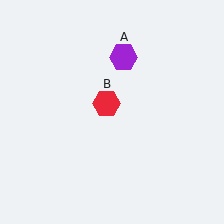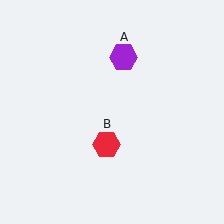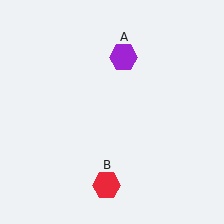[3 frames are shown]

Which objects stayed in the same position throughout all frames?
Purple hexagon (object A) remained stationary.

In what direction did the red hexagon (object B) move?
The red hexagon (object B) moved down.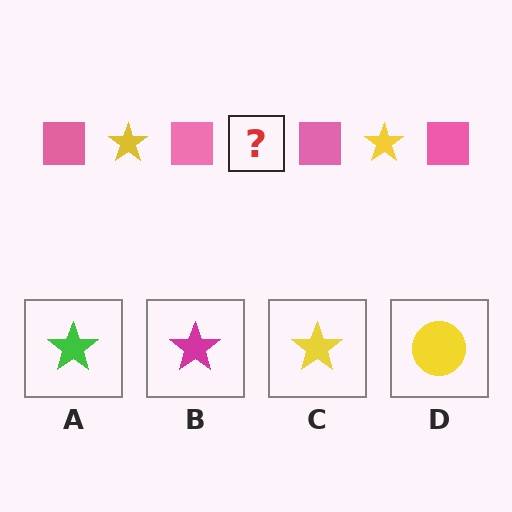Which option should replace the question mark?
Option C.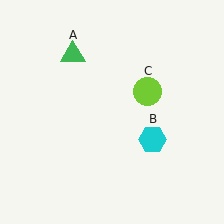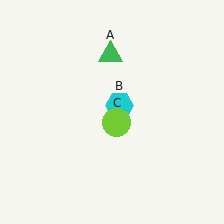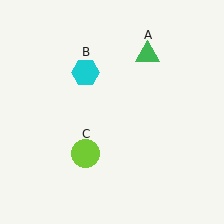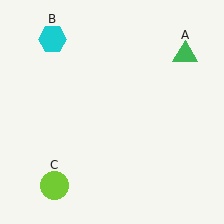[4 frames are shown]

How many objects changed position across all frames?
3 objects changed position: green triangle (object A), cyan hexagon (object B), lime circle (object C).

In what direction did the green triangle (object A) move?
The green triangle (object A) moved right.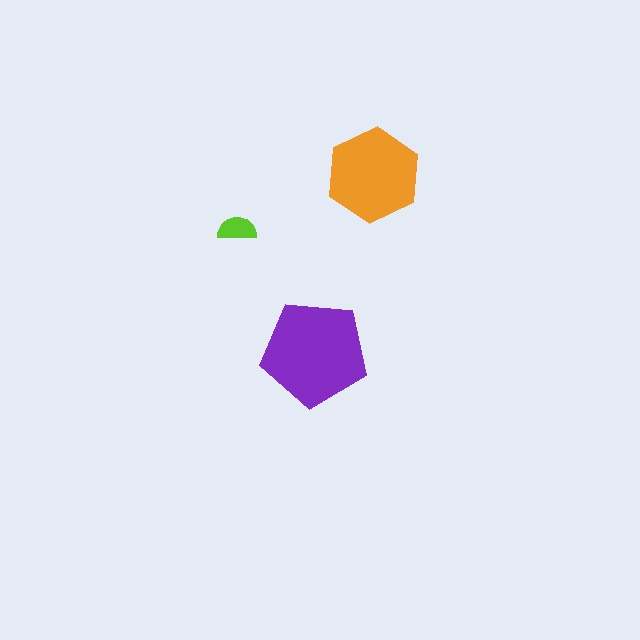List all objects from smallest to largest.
The lime semicircle, the orange hexagon, the purple pentagon.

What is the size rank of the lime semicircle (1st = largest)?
3rd.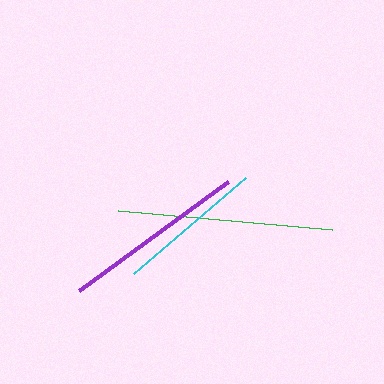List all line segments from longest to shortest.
From longest to shortest: green, purple, cyan.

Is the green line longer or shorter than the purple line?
The green line is longer than the purple line.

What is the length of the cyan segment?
The cyan segment is approximately 147 pixels long.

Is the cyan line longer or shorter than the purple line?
The purple line is longer than the cyan line.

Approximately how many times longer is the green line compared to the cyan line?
The green line is approximately 1.5 times the length of the cyan line.